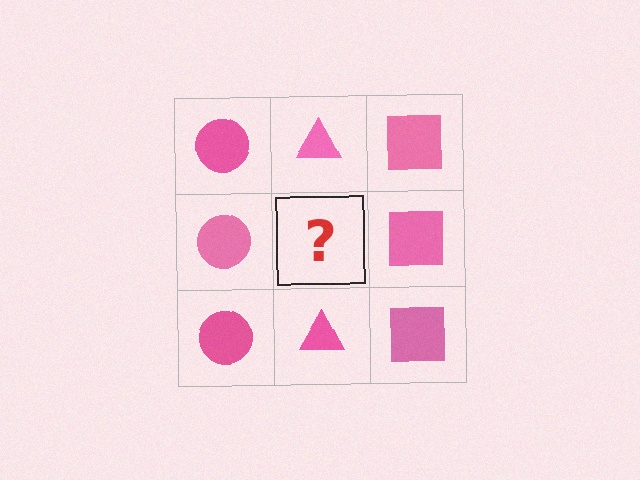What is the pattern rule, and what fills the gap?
The rule is that each column has a consistent shape. The gap should be filled with a pink triangle.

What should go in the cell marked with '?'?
The missing cell should contain a pink triangle.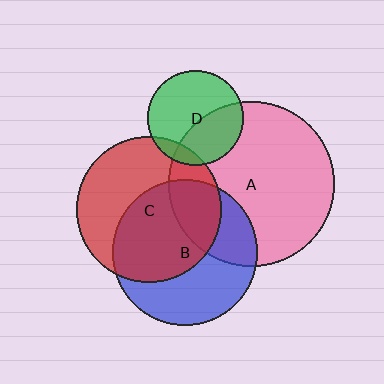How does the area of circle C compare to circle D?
Approximately 2.3 times.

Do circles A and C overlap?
Yes.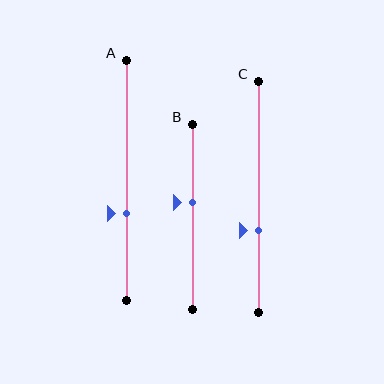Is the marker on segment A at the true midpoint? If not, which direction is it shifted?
No, the marker on segment A is shifted downward by about 14% of the segment length.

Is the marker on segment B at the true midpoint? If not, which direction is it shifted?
No, the marker on segment B is shifted upward by about 8% of the segment length.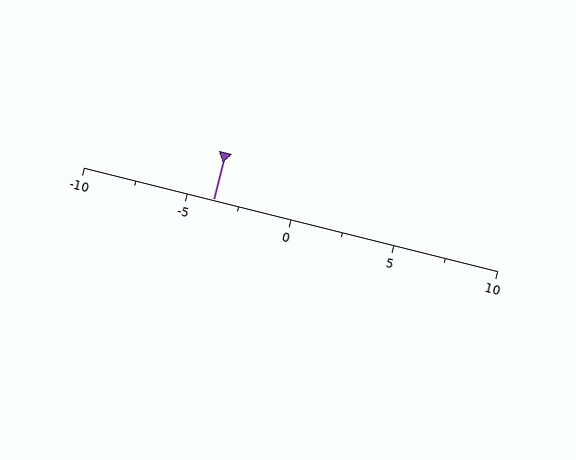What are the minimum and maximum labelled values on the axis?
The axis runs from -10 to 10.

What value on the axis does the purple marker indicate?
The marker indicates approximately -3.8.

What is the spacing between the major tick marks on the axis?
The major ticks are spaced 5 apart.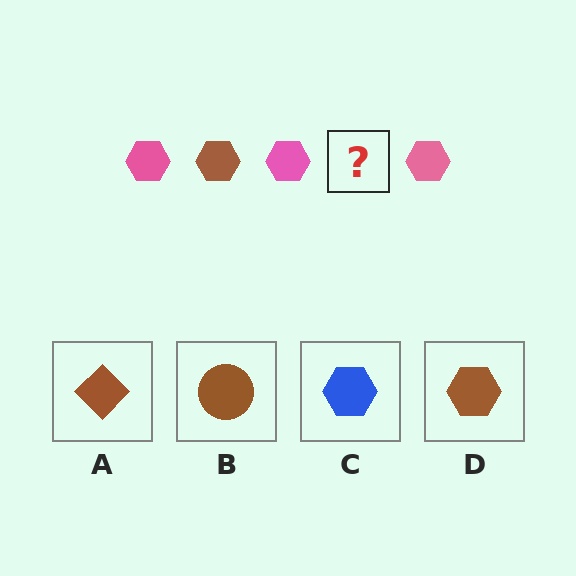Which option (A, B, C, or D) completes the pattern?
D.